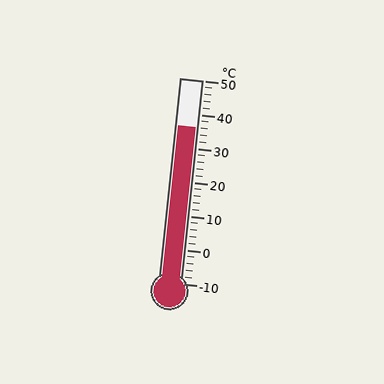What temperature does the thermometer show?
The thermometer shows approximately 36°C.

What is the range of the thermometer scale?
The thermometer scale ranges from -10°C to 50°C.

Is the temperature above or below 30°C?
The temperature is above 30°C.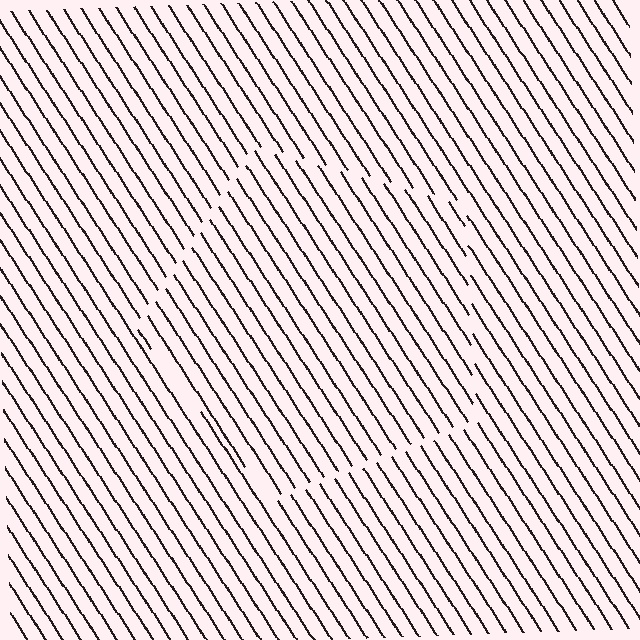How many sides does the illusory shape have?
5 sides — the line-ends trace a pentagon.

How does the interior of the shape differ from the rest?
The interior of the shape contains the same grating, shifted by half a period — the contour is defined by the phase discontinuity where line-ends from the inner and outer gratings abut.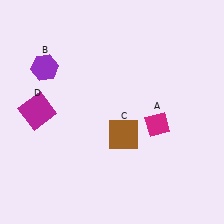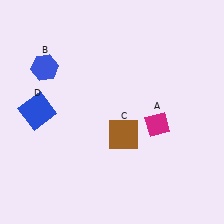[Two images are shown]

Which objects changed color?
B changed from purple to blue. D changed from magenta to blue.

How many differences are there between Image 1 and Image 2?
There are 2 differences between the two images.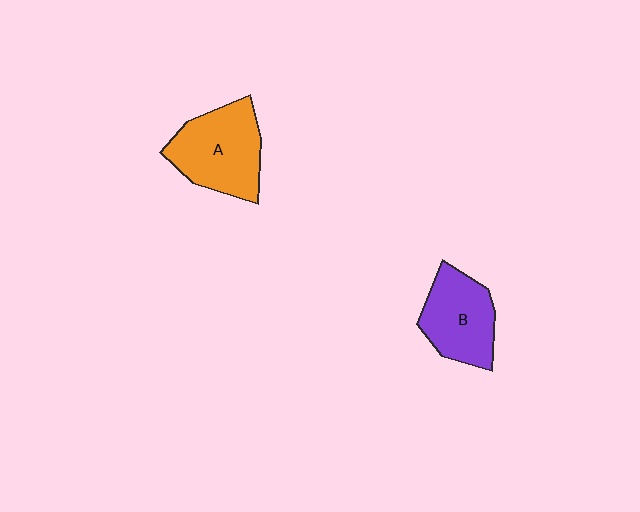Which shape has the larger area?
Shape A (orange).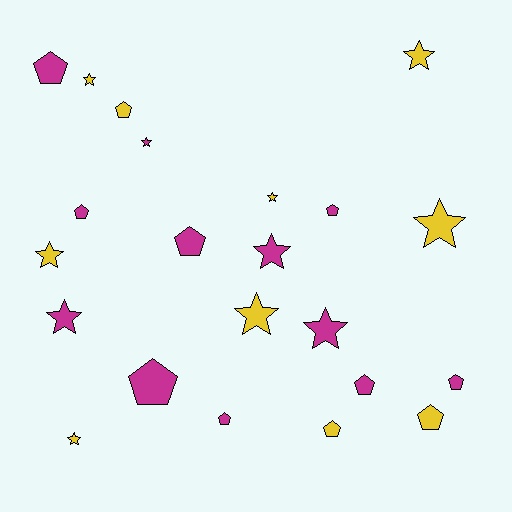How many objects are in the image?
There are 22 objects.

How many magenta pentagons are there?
There are 8 magenta pentagons.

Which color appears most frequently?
Magenta, with 12 objects.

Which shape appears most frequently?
Pentagon, with 11 objects.